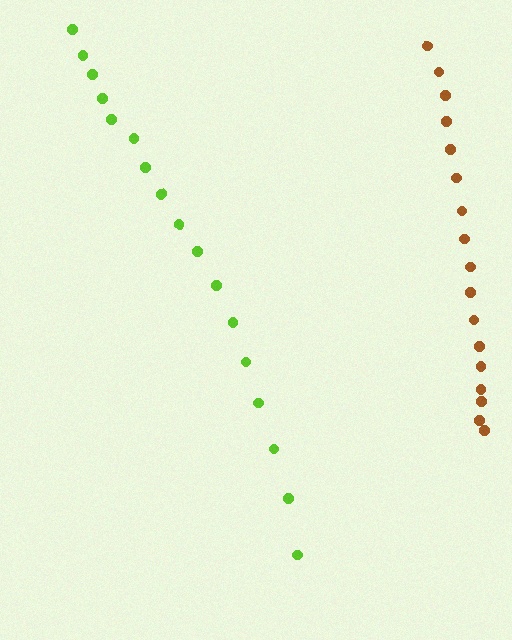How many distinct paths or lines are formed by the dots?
There are 2 distinct paths.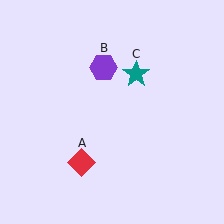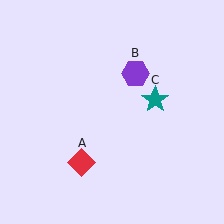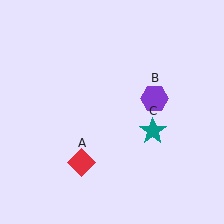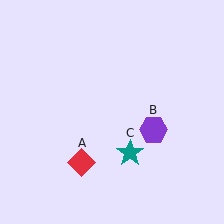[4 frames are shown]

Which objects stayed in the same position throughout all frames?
Red diamond (object A) remained stationary.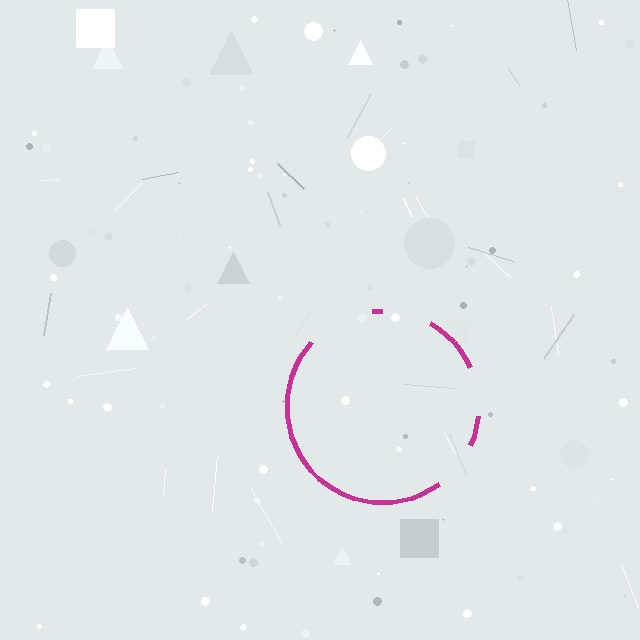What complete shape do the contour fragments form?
The contour fragments form a circle.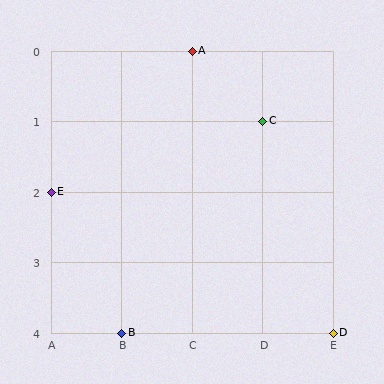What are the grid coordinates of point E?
Point E is at grid coordinates (A, 2).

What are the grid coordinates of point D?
Point D is at grid coordinates (E, 4).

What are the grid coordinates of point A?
Point A is at grid coordinates (C, 0).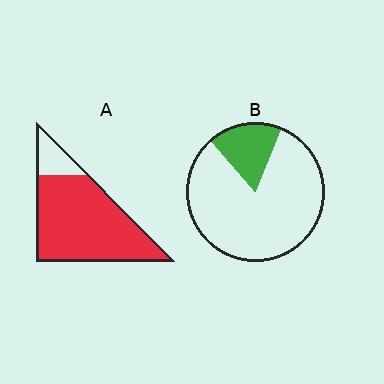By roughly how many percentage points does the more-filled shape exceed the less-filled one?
By roughly 65 percentage points (A over B).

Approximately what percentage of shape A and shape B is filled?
A is approximately 85% and B is approximately 20%.